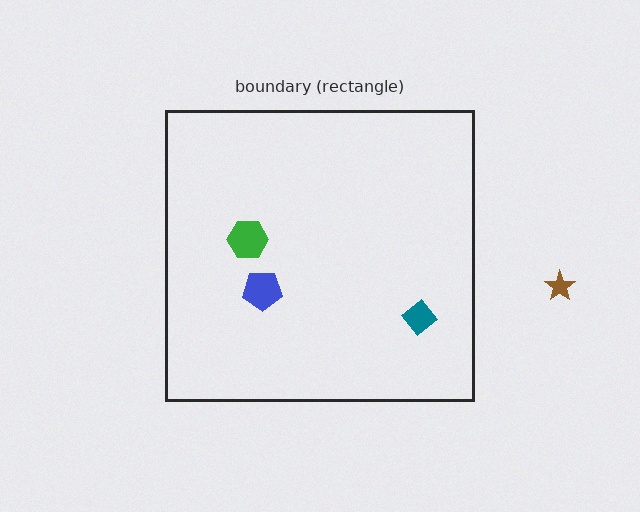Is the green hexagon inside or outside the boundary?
Inside.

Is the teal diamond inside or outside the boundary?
Inside.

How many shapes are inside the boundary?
3 inside, 1 outside.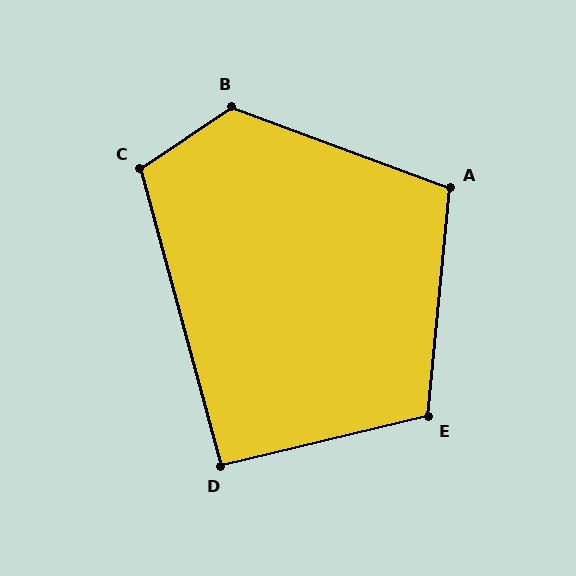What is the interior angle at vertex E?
Approximately 109 degrees (obtuse).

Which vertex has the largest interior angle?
B, at approximately 125 degrees.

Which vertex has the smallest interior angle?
D, at approximately 92 degrees.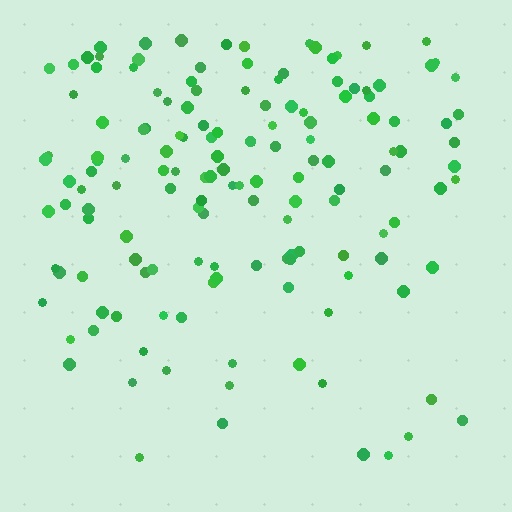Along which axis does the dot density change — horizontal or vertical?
Vertical.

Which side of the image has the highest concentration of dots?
The top.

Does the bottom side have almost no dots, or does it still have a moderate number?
Still a moderate number, just noticeably fewer than the top.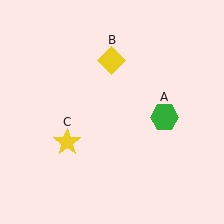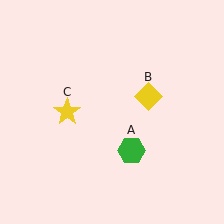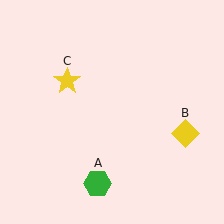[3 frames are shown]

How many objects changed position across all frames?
3 objects changed position: green hexagon (object A), yellow diamond (object B), yellow star (object C).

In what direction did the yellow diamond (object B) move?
The yellow diamond (object B) moved down and to the right.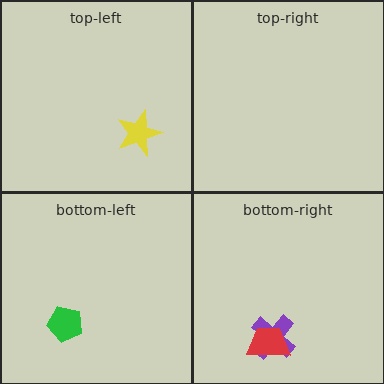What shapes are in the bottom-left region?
The green pentagon.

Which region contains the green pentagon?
The bottom-left region.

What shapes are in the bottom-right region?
The purple cross, the red trapezoid.